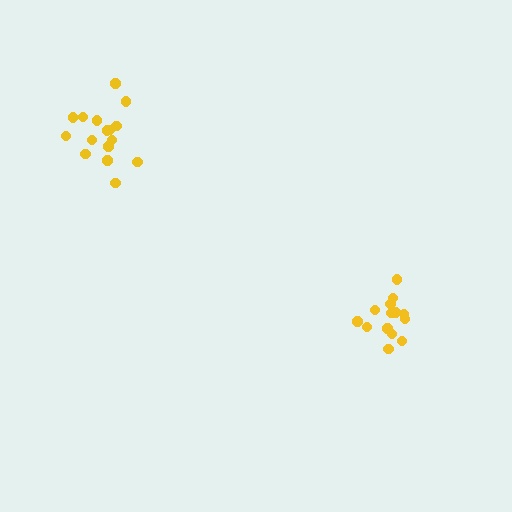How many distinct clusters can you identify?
There are 2 distinct clusters.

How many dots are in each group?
Group 1: 14 dots, Group 2: 16 dots (30 total).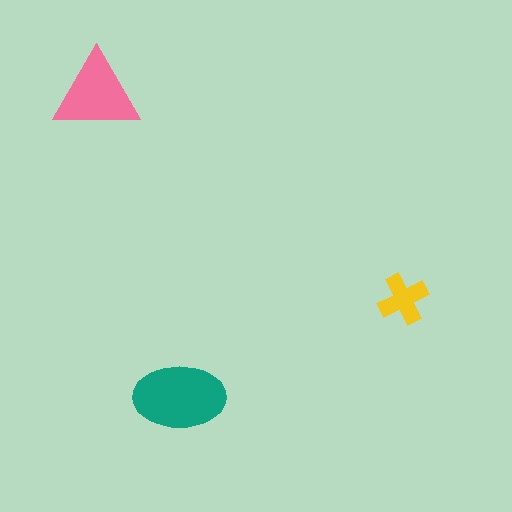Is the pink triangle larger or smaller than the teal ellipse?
Smaller.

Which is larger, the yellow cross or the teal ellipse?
The teal ellipse.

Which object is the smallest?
The yellow cross.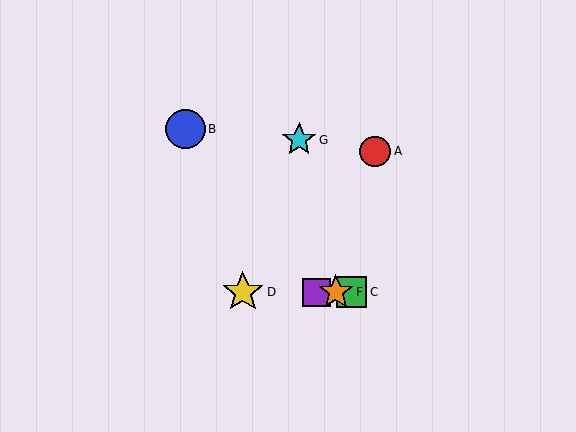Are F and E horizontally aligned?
Yes, both are at y≈292.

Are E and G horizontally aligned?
No, E is at y≈292 and G is at y≈140.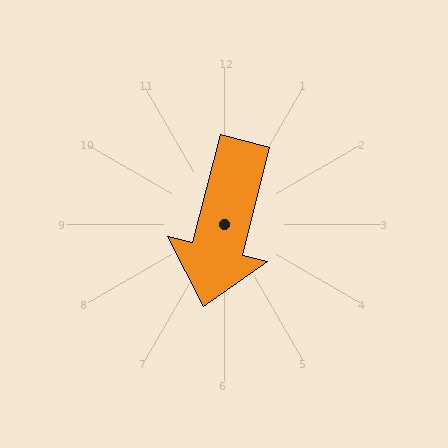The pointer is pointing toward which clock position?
Roughly 6 o'clock.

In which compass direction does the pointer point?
South.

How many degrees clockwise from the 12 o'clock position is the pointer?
Approximately 194 degrees.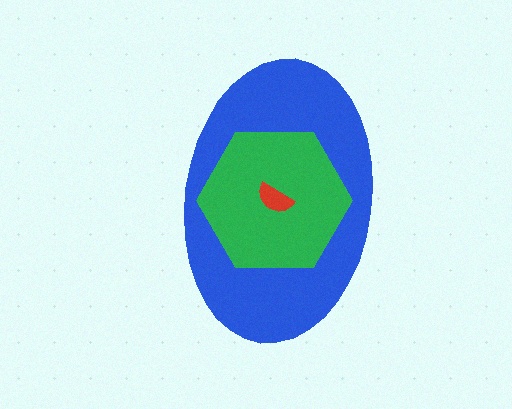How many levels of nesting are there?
3.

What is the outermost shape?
The blue ellipse.